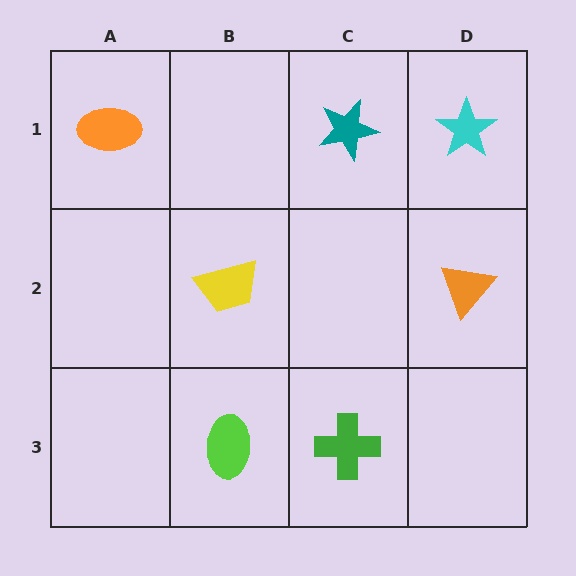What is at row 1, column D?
A cyan star.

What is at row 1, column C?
A teal star.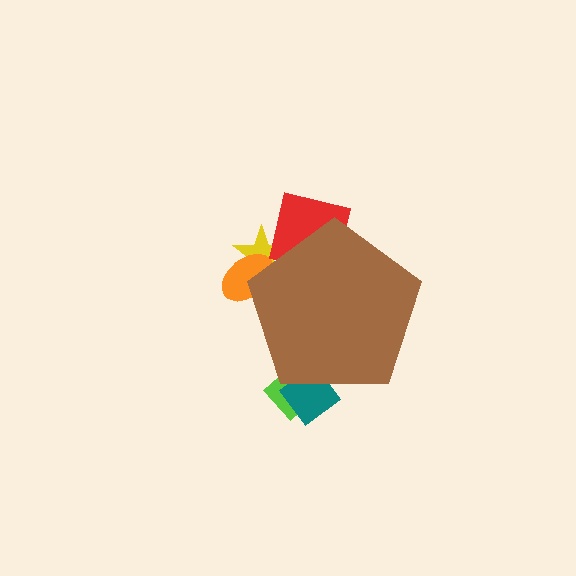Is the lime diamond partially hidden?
Yes, the lime diamond is partially hidden behind the brown pentagon.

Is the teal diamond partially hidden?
Yes, the teal diamond is partially hidden behind the brown pentagon.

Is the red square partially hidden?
Yes, the red square is partially hidden behind the brown pentagon.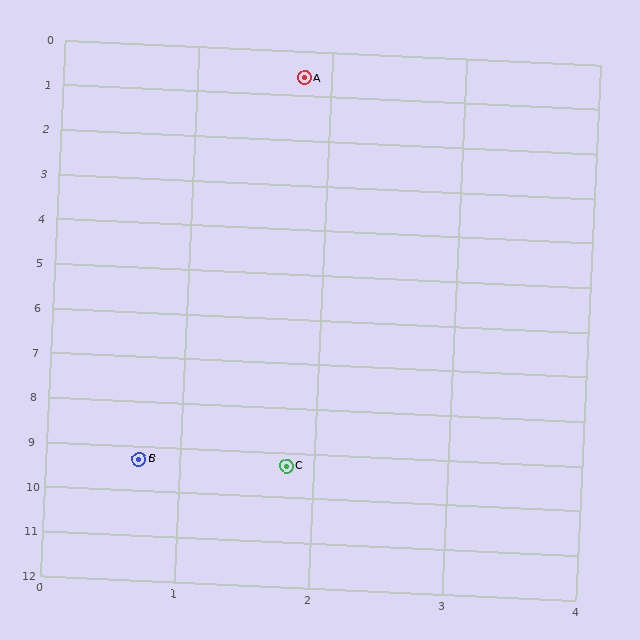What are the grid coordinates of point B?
Point B is at approximately (0.7, 9.3).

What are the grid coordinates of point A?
Point A is at approximately (1.8, 0.6).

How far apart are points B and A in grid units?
Points B and A are about 8.8 grid units apart.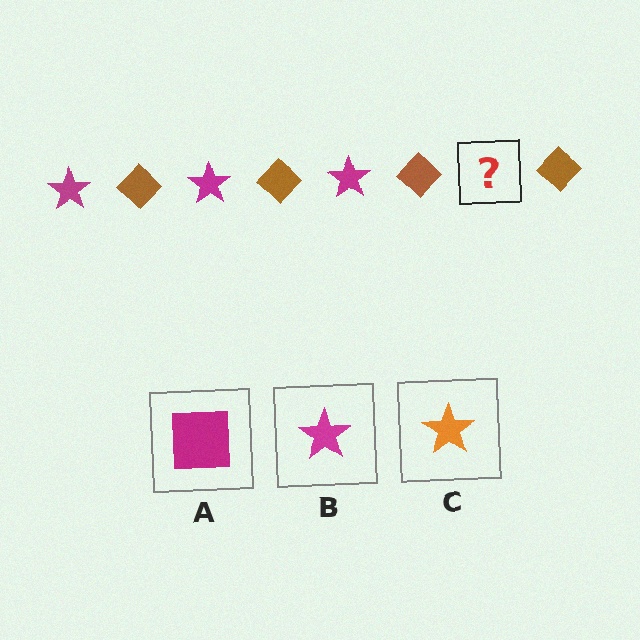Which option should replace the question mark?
Option B.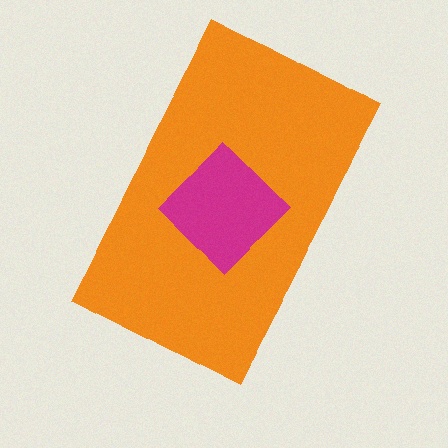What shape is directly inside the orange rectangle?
The magenta diamond.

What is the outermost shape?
The orange rectangle.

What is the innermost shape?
The magenta diamond.